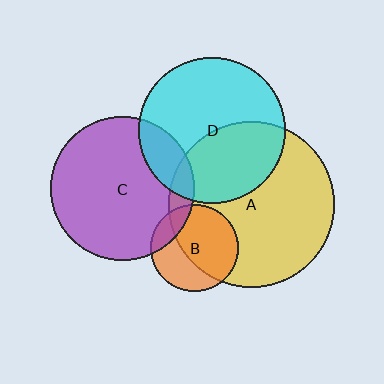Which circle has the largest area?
Circle A (yellow).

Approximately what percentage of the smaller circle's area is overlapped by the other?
Approximately 15%.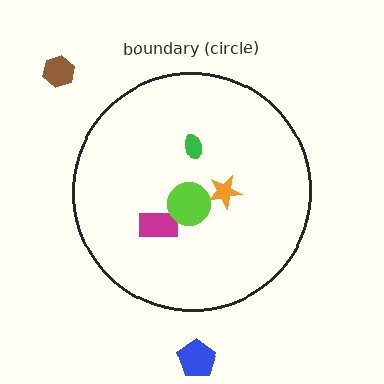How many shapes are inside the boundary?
4 inside, 2 outside.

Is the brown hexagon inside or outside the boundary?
Outside.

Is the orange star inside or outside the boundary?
Inside.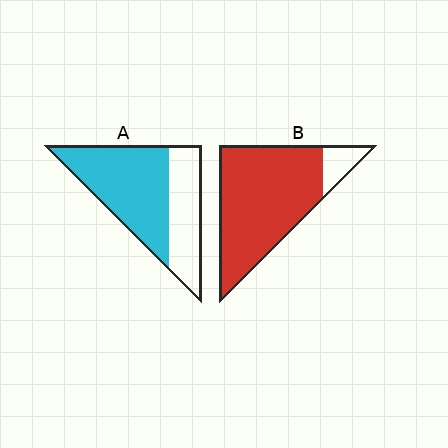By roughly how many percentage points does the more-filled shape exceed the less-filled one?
By roughly 25 percentage points (B over A).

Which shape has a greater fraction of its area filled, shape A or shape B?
Shape B.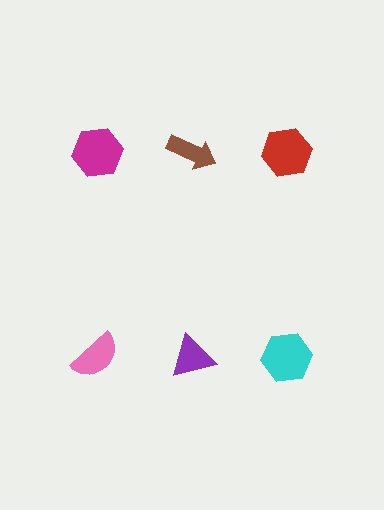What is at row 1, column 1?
A magenta hexagon.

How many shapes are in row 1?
3 shapes.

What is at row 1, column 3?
A red hexagon.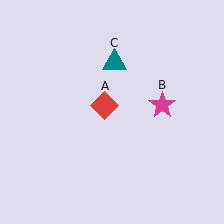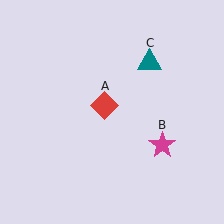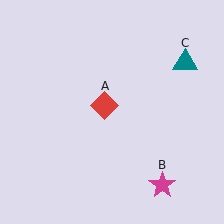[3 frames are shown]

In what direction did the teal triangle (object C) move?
The teal triangle (object C) moved right.